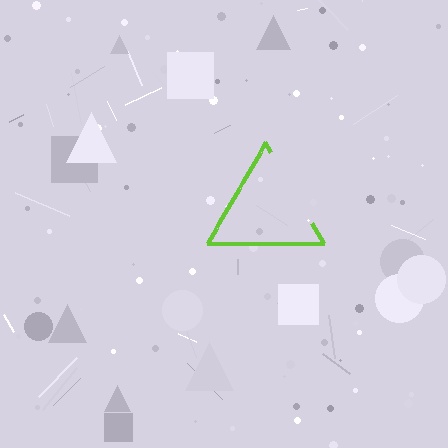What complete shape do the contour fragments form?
The contour fragments form a triangle.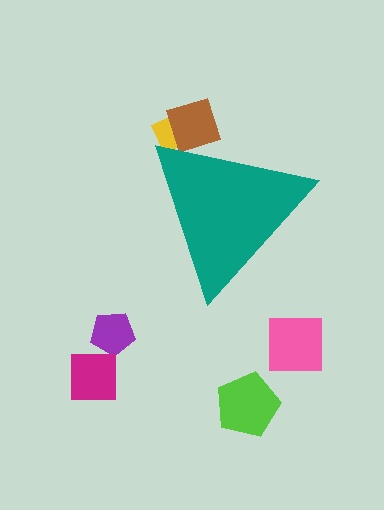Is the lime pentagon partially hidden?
No, the lime pentagon is fully visible.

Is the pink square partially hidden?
No, the pink square is fully visible.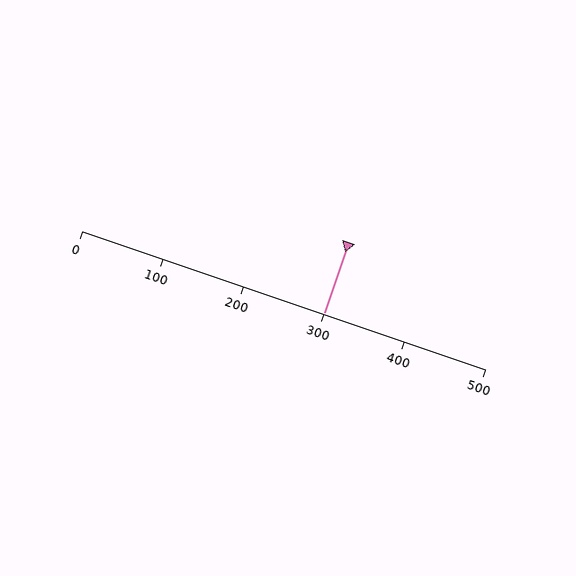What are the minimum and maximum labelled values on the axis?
The axis runs from 0 to 500.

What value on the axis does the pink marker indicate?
The marker indicates approximately 300.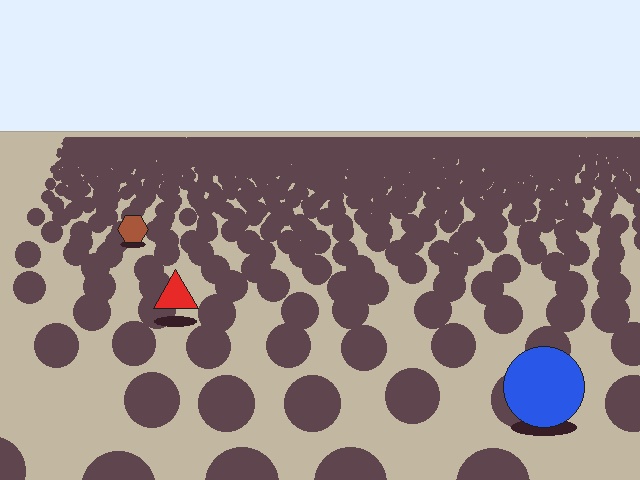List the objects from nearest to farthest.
From nearest to farthest: the blue circle, the red triangle, the brown hexagon.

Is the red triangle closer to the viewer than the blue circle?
No. The blue circle is closer — you can tell from the texture gradient: the ground texture is coarser near it.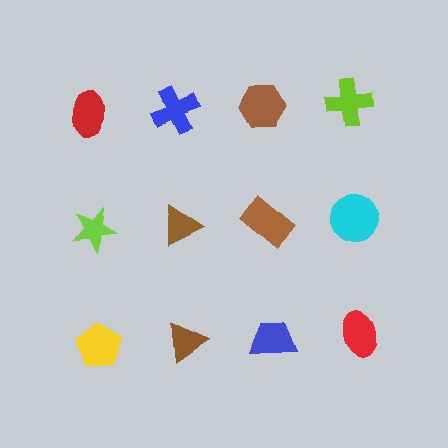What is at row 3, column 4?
A red ellipse.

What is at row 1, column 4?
A lime cross.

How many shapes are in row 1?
4 shapes.